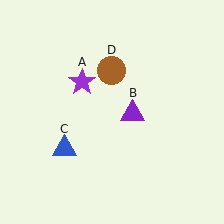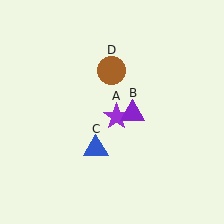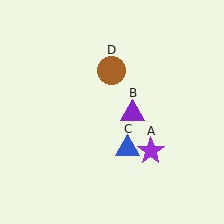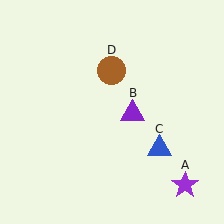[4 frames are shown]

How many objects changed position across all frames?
2 objects changed position: purple star (object A), blue triangle (object C).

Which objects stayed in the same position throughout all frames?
Purple triangle (object B) and brown circle (object D) remained stationary.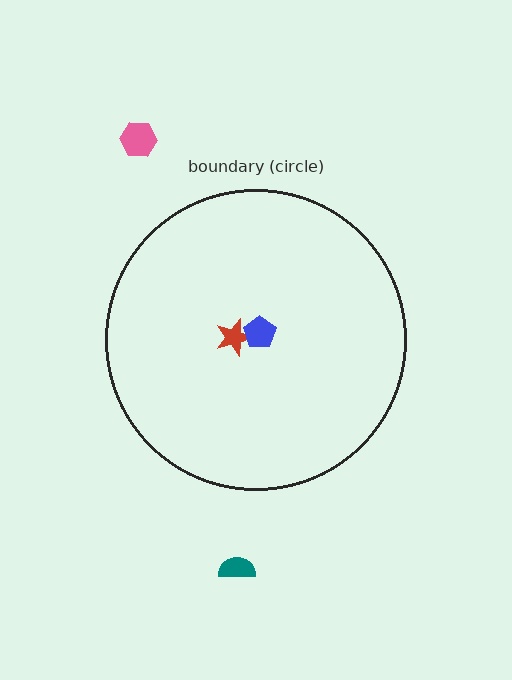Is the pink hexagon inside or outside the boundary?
Outside.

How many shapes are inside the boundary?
2 inside, 2 outside.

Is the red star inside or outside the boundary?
Inside.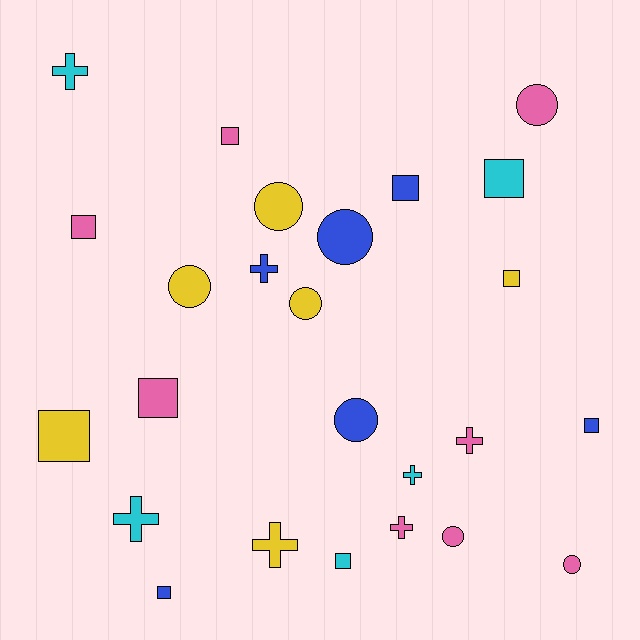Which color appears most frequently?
Pink, with 8 objects.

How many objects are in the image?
There are 25 objects.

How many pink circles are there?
There are 3 pink circles.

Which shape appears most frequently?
Square, with 10 objects.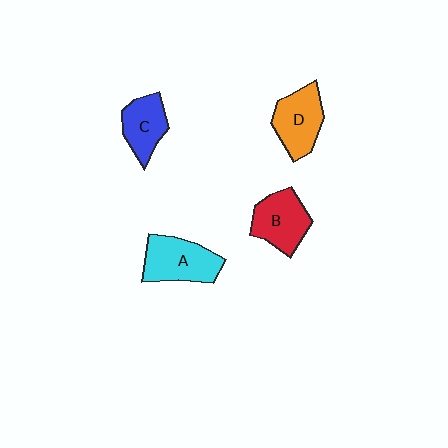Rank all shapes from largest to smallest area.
From largest to smallest: A (cyan), B (red), D (orange), C (blue).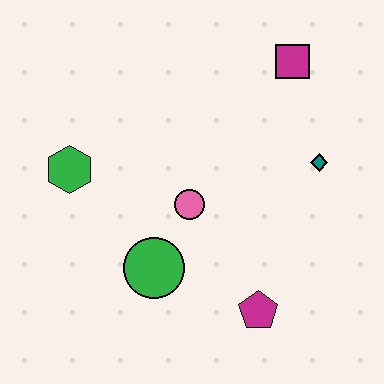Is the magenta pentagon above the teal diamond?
No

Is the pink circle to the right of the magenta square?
No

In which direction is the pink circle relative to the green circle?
The pink circle is above the green circle.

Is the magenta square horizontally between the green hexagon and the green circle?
No